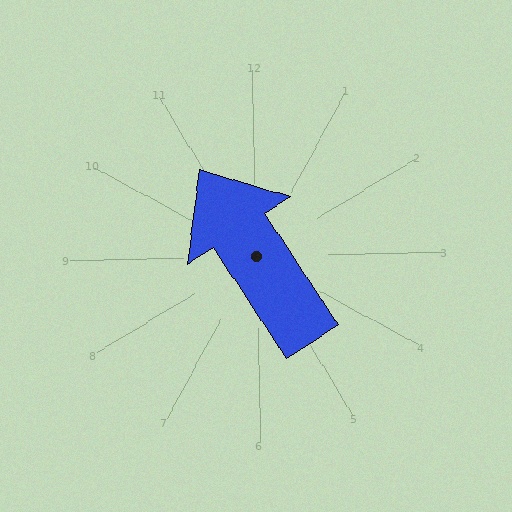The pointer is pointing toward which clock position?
Roughly 11 o'clock.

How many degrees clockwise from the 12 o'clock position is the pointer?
Approximately 328 degrees.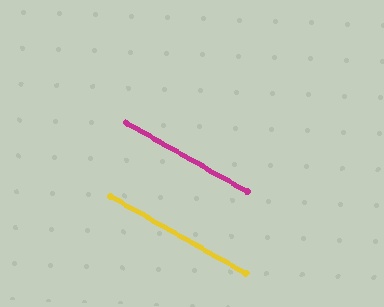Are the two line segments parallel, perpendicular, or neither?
Parallel — their directions differ by only 0.1°.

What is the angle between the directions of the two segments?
Approximately 0 degrees.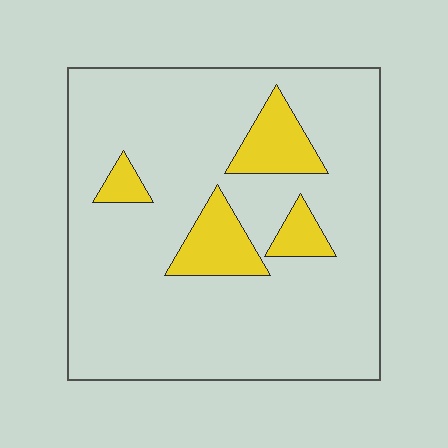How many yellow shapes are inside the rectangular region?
4.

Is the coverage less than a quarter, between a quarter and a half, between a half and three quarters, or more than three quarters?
Less than a quarter.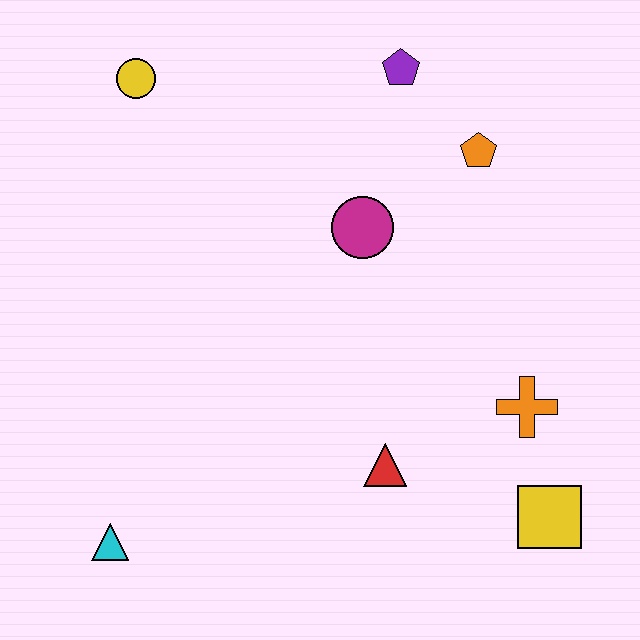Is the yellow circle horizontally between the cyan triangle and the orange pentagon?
Yes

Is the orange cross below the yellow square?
No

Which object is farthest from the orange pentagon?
The cyan triangle is farthest from the orange pentagon.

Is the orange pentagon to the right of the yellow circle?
Yes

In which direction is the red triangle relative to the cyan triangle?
The red triangle is to the right of the cyan triangle.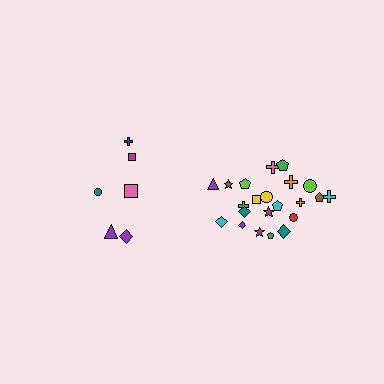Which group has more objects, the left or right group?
The right group.